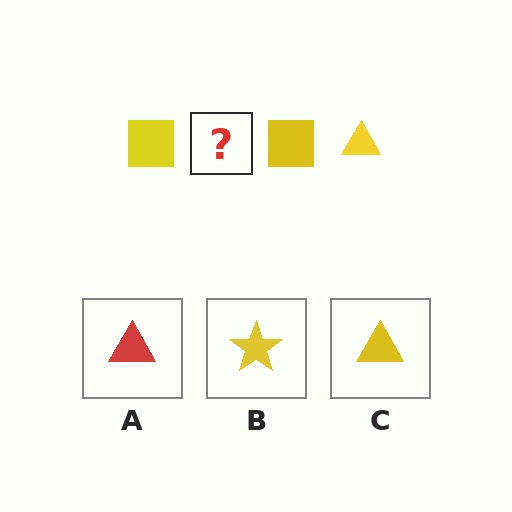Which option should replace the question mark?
Option C.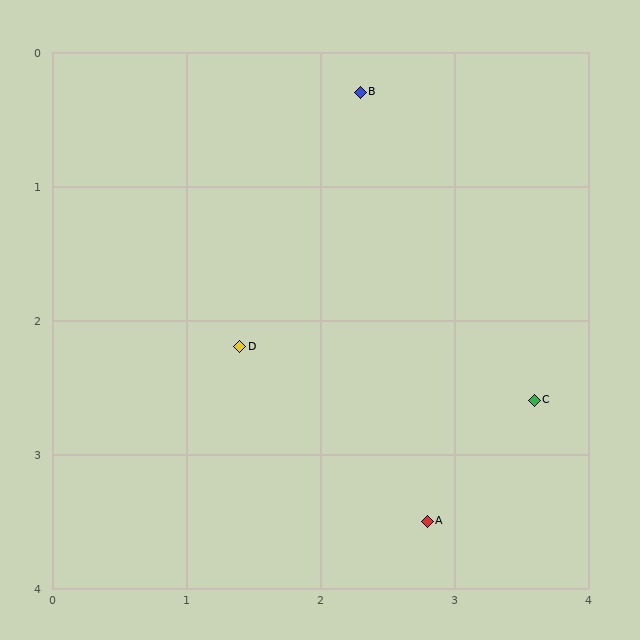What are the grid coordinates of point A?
Point A is at approximately (2.8, 3.5).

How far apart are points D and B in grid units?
Points D and B are about 2.1 grid units apart.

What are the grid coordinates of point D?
Point D is at approximately (1.4, 2.2).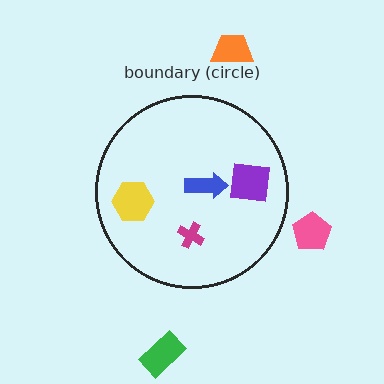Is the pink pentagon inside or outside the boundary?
Outside.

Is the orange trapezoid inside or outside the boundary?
Outside.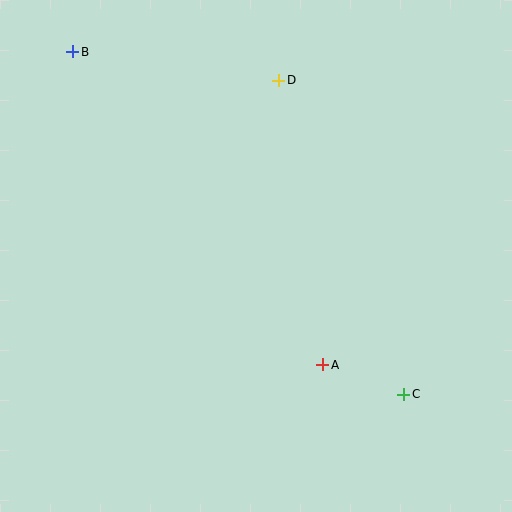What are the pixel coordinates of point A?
Point A is at (323, 365).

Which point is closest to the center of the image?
Point A at (323, 365) is closest to the center.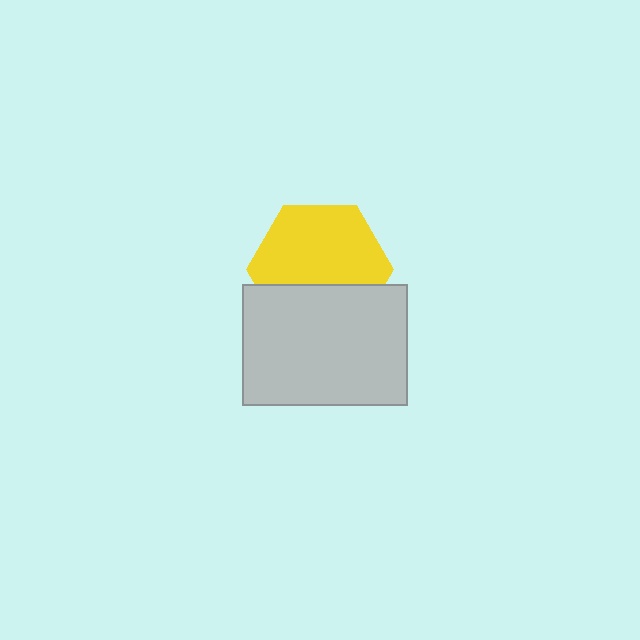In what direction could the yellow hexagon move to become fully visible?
The yellow hexagon could move up. That would shift it out from behind the light gray rectangle entirely.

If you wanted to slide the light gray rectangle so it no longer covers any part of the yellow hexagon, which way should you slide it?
Slide it down — that is the most direct way to separate the two shapes.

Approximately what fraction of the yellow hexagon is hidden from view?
Roughly 36% of the yellow hexagon is hidden behind the light gray rectangle.